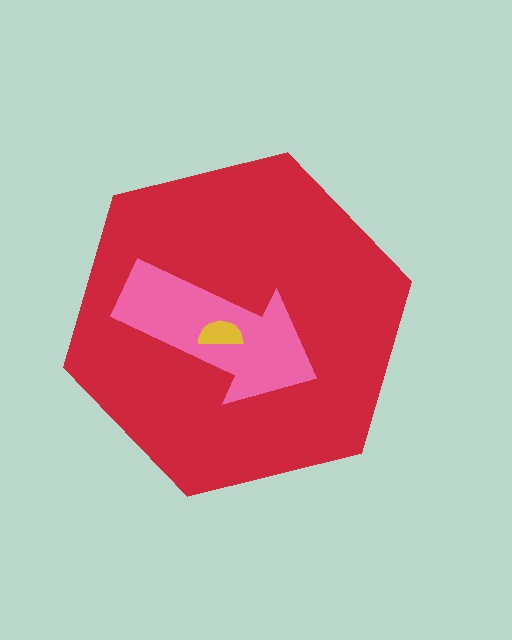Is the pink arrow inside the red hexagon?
Yes.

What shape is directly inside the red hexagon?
The pink arrow.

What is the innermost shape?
The yellow semicircle.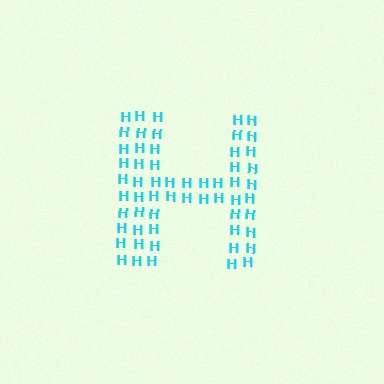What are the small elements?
The small elements are letter H's.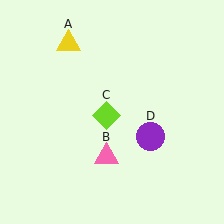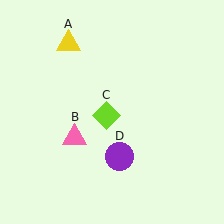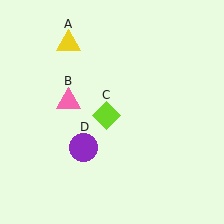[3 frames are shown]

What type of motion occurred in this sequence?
The pink triangle (object B), purple circle (object D) rotated clockwise around the center of the scene.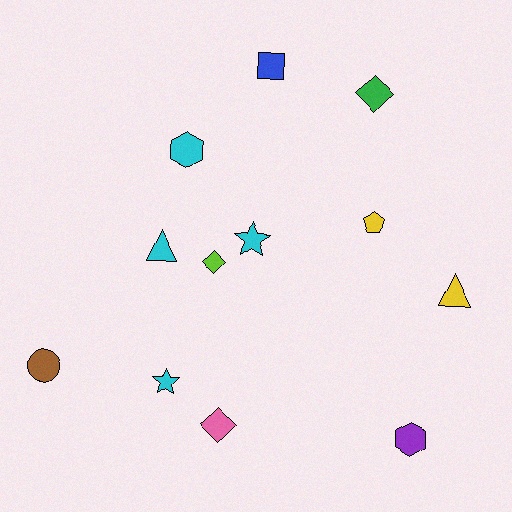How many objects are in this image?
There are 12 objects.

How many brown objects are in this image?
There is 1 brown object.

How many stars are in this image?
There are 2 stars.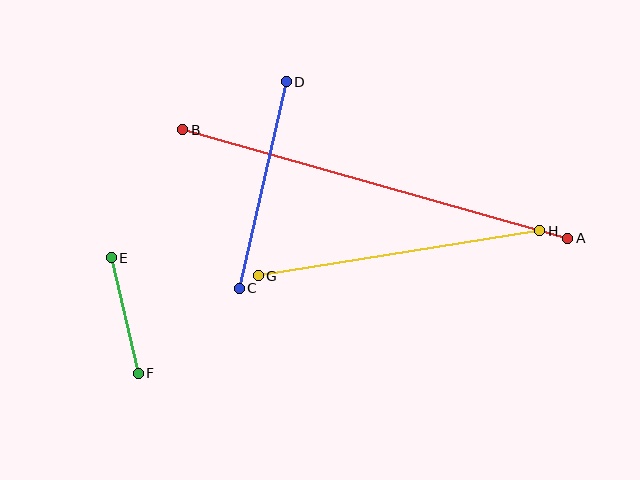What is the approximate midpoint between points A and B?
The midpoint is at approximately (375, 184) pixels.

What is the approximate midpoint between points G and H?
The midpoint is at approximately (399, 253) pixels.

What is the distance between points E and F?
The distance is approximately 119 pixels.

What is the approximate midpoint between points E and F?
The midpoint is at approximately (125, 316) pixels.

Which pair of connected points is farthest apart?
Points A and B are farthest apart.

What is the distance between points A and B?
The distance is approximately 400 pixels.